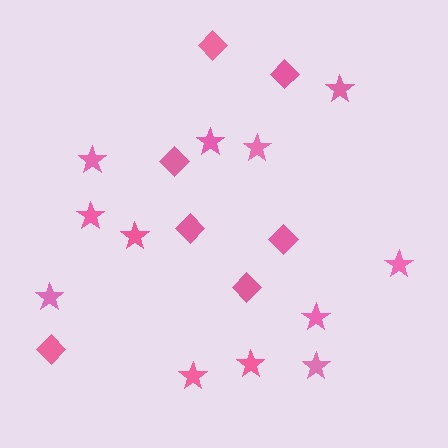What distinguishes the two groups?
There are 2 groups: one group of stars (12) and one group of diamonds (7).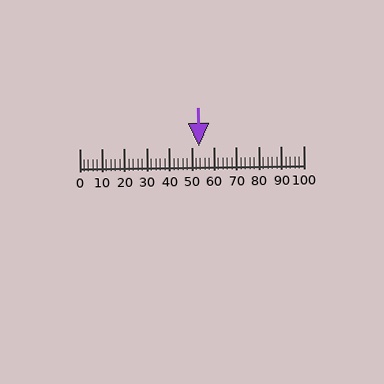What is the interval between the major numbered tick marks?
The major tick marks are spaced 10 units apart.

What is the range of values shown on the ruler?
The ruler shows values from 0 to 100.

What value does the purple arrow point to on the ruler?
The purple arrow points to approximately 53.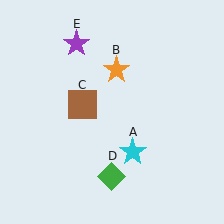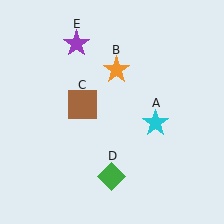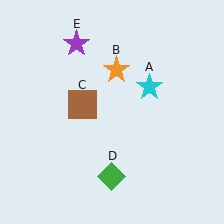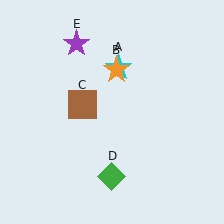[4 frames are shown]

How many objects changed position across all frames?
1 object changed position: cyan star (object A).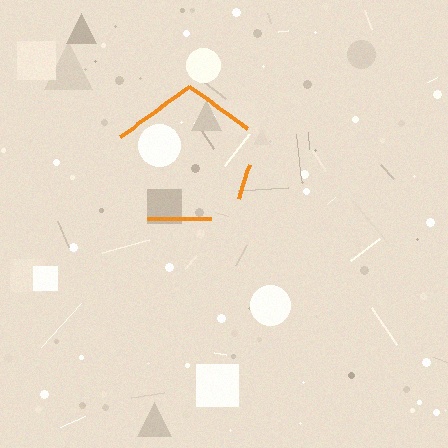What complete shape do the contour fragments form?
The contour fragments form a pentagon.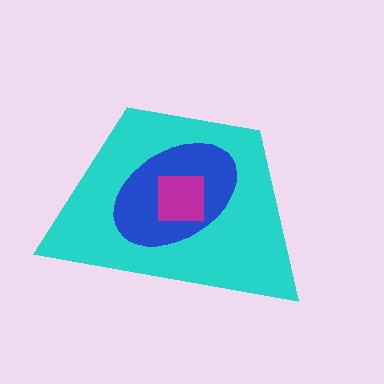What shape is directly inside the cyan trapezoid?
The blue ellipse.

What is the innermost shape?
The magenta square.